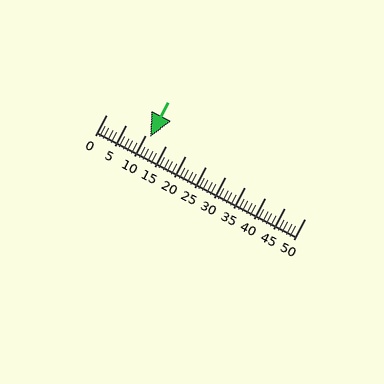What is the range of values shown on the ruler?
The ruler shows values from 0 to 50.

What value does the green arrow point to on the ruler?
The green arrow points to approximately 11.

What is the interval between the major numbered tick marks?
The major tick marks are spaced 5 units apart.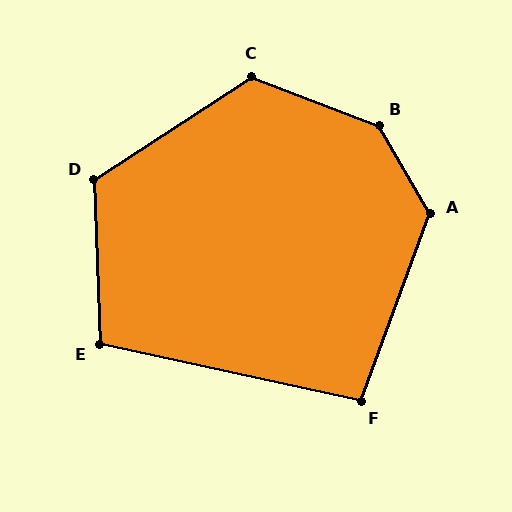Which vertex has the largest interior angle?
B, at approximately 141 degrees.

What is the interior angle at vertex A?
Approximately 130 degrees (obtuse).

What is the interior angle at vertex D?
Approximately 121 degrees (obtuse).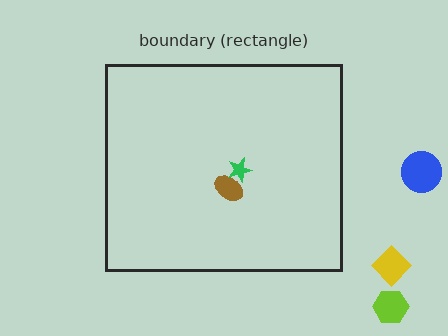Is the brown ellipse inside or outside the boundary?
Inside.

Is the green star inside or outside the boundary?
Inside.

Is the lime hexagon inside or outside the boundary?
Outside.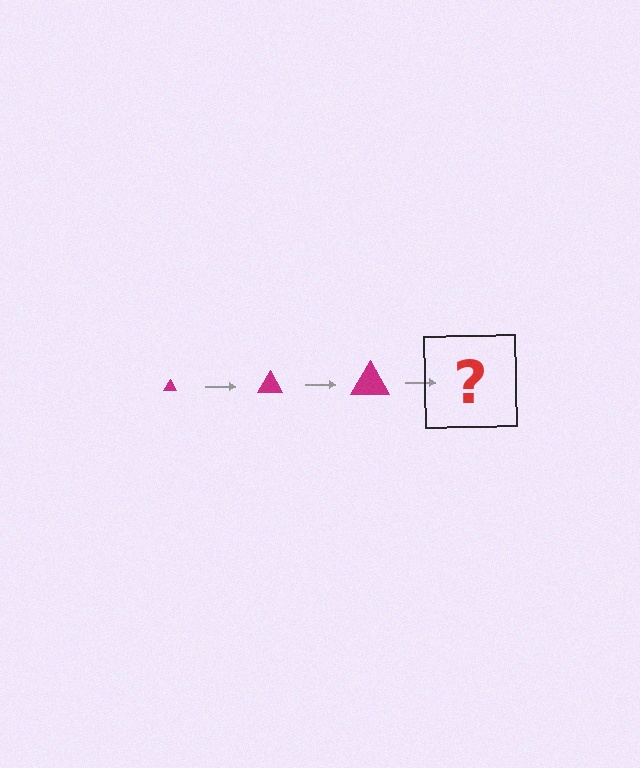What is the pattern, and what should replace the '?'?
The pattern is that the triangle gets progressively larger each step. The '?' should be a magenta triangle, larger than the previous one.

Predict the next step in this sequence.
The next step is a magenta triangle, larger than the previous one.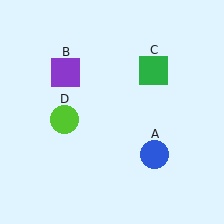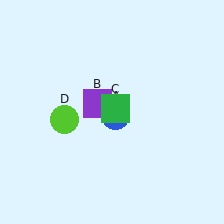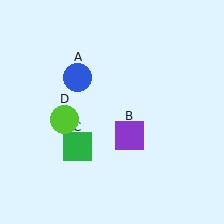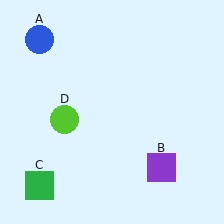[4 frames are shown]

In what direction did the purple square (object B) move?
The purple square (object B) moved down and to the right.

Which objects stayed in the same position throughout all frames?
Lime circle (object D) remained stationary.